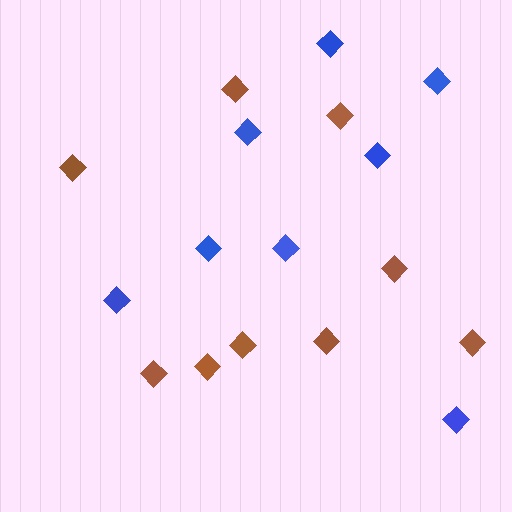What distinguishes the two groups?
There are 2 groups: one group of blue diamonds (8) and one group of brown diamonds (9).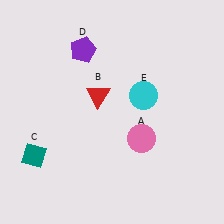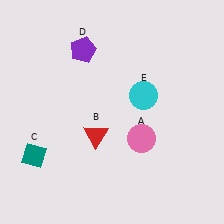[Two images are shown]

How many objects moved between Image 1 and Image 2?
1 object moved between the two images.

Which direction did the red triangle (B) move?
The red triangle (B) moved down.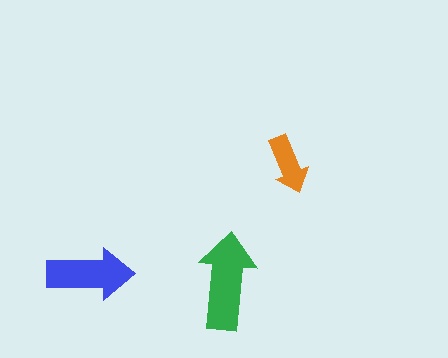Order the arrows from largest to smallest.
the green one, the blue one, the orange one.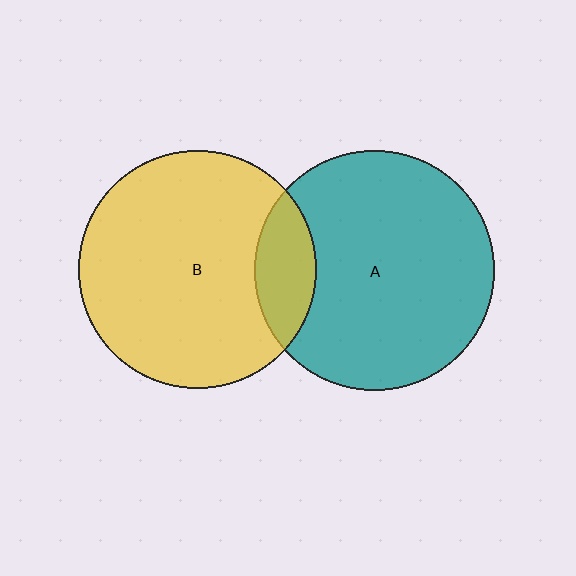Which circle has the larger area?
Circle A (teal).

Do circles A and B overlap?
Yes.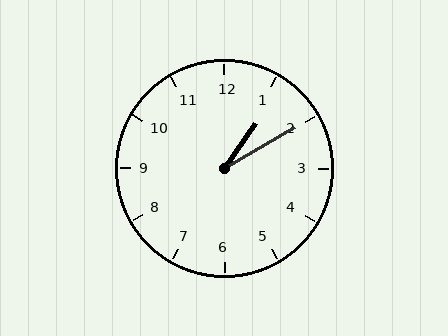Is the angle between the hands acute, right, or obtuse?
It is acute.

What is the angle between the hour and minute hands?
Approximately 25 degrees.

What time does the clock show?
1:10.